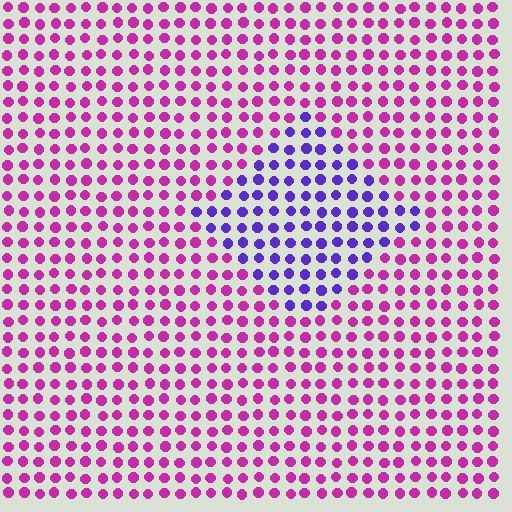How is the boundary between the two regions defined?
The boundary is defined purely by a slight shift in hue (about 53 degrees). Spacing, size, and orientation are identical on both sides.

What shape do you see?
I see a diamond.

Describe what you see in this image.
The image is filled with small magenta elements in a uniform arrangement. A diamond-shaped region is visible where the elements are tinted to a slightly different hue, forming a subtle color boundary.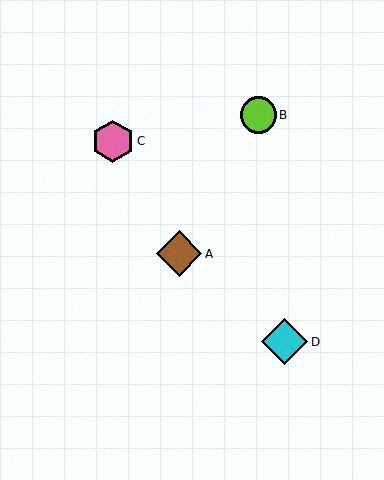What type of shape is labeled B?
Shape B is a lime circle.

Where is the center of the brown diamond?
The center of the brown diamond is at (179, 254).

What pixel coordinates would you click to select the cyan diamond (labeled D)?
Click at (285, 342) to select the cyan diamond D.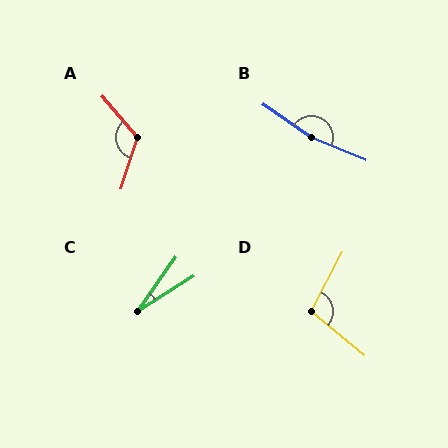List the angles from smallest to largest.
C (23°), D (102°), A (122°), B (167°).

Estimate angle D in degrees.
Approximately 102 degrees.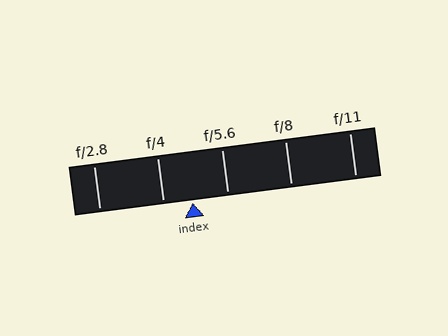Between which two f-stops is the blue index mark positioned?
The index mark is between f/4 and f/5.6.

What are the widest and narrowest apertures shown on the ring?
The widest aperture shown is f/2.8 and the narrowest is f/11.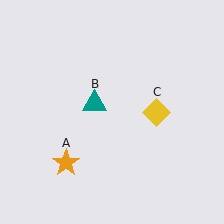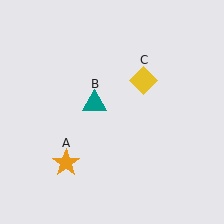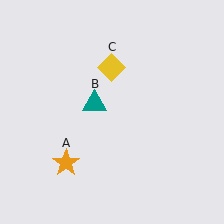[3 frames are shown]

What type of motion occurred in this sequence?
The yellow diamond (object C) rotated counterclockwise around the center of the scene.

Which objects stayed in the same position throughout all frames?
Orange star (object A) and teal triangle (object B) remained stationary.